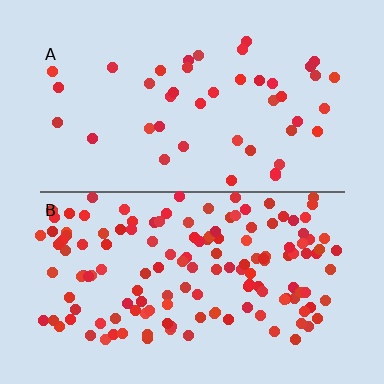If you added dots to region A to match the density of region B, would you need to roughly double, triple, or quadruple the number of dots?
Approximately triple.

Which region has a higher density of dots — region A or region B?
B (the bottom).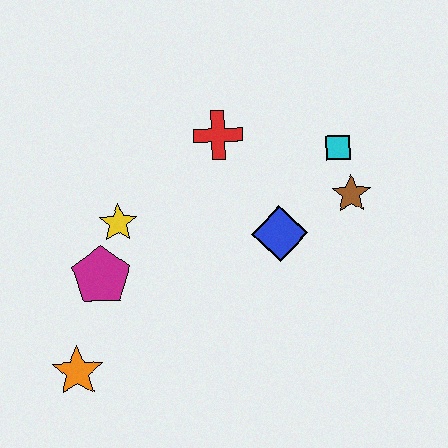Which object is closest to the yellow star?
The magenta pentagon is closest to the yellow star.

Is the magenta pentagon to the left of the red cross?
Yes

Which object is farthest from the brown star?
The orange star is farthest from the brown star.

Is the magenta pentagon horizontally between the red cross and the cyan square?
No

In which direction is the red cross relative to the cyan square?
The red cross is to the left of the cyan square.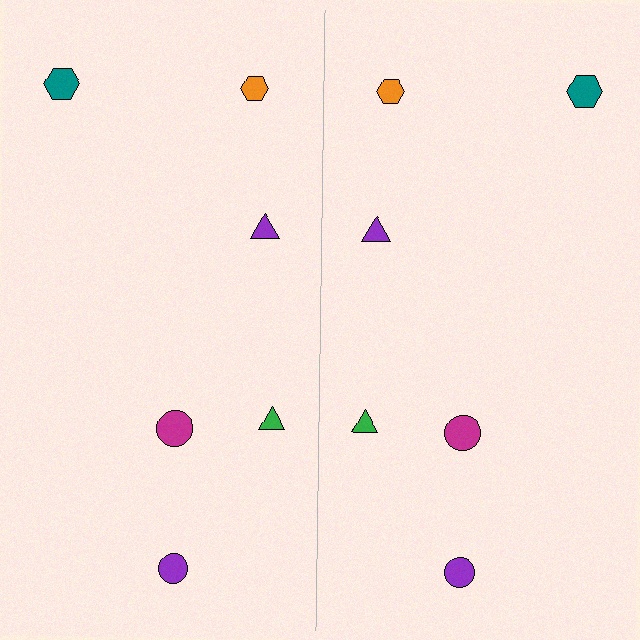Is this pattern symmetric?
Yes, this pattern has bilateral (reflection) symmetry.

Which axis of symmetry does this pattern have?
The pattern has a vertical axis of symmetry running through the center of the image.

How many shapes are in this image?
There are 12 shapes in this image.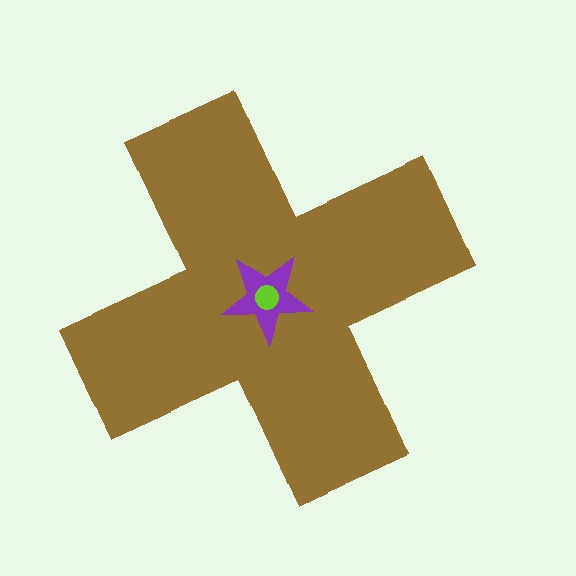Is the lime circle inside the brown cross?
Yes.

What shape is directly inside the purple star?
The lime circle.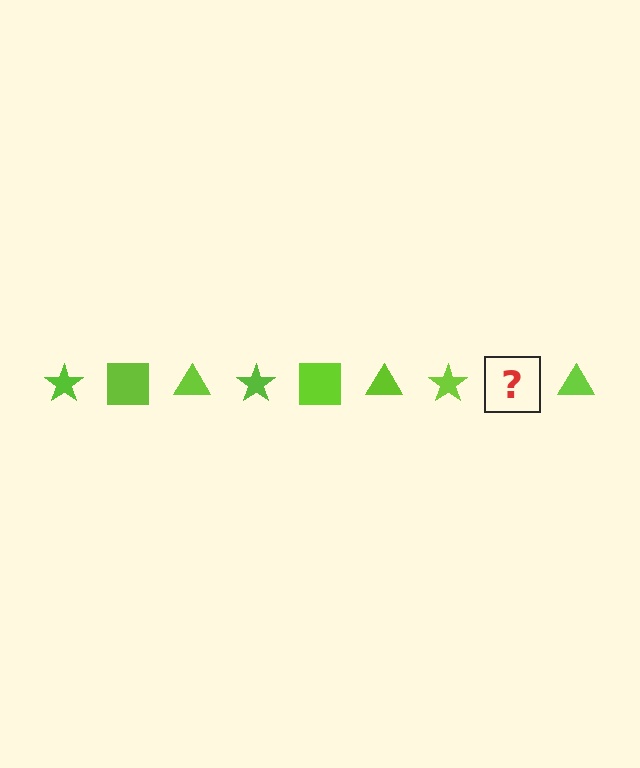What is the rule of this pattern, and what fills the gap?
The rule is that the pattern cycles through star, square, triangle shapes in lime. The gap should be filled with a lime square.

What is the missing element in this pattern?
The missing element is a lime square.